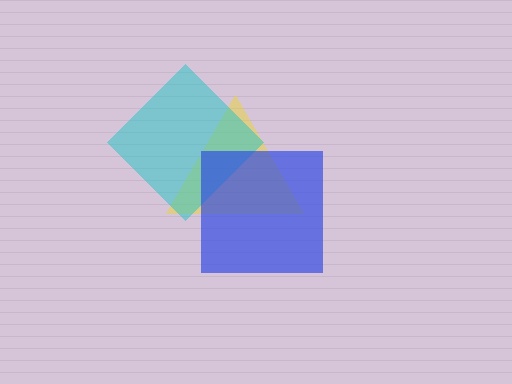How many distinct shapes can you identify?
There are 3 distinct shapes: a yellow triangle, a cyan diamond, a blue square.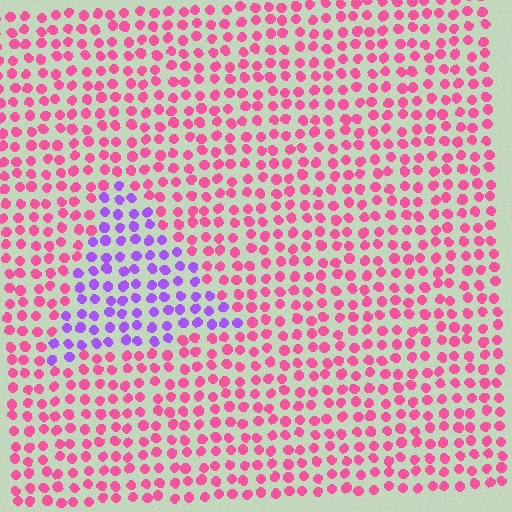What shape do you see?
I see a triangle.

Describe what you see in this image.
The image is filled with small pink elements in a uniform arrangement. A triangle-shaped region is visible where the elements are tinted to a slightly different hue, forming a subtle color boundary.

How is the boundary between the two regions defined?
The boundary is defined purely by a slight shift in hue (about 62 degrees). Spacing, size, and orientation are identical on both sides.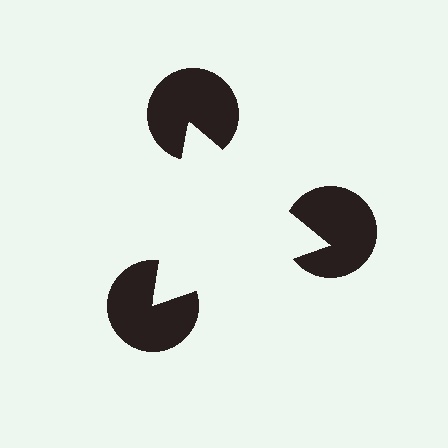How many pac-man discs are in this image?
There are 3 — one at each vertex of the illusory triangle.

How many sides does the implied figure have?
3 sides.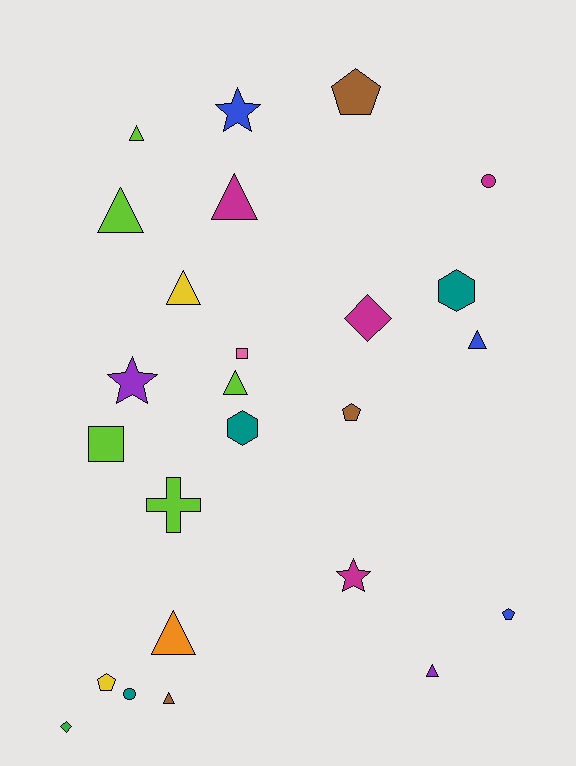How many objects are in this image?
There are 25 objects.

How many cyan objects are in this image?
There are no cyan objects.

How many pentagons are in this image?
There are 4 pentagons.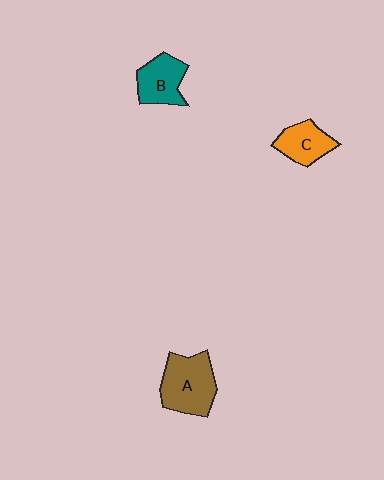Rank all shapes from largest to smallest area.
From largest to smallest: A (brown), B (teal), C (orange).